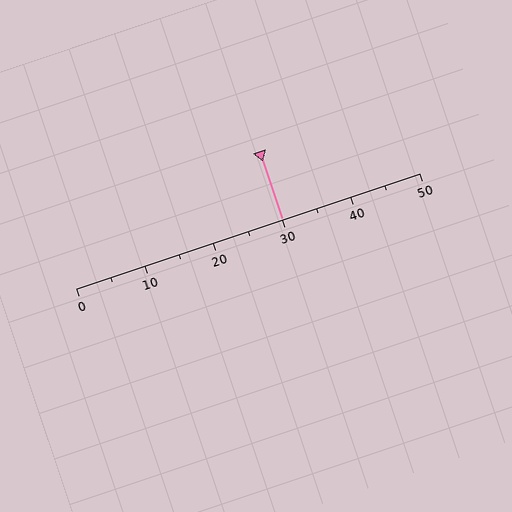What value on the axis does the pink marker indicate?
The marker indicates approximately 30.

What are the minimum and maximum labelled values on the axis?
The axis runs from 0 to 50.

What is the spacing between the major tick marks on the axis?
The major ticks are spaced 10 apart.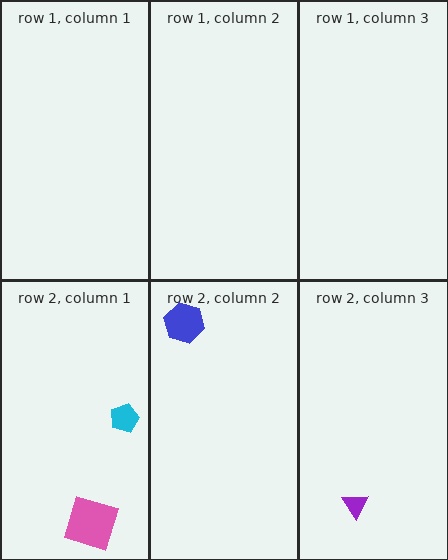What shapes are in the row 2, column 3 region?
The purple triangle.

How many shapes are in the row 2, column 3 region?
1.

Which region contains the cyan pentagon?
The row 2, column 1 region.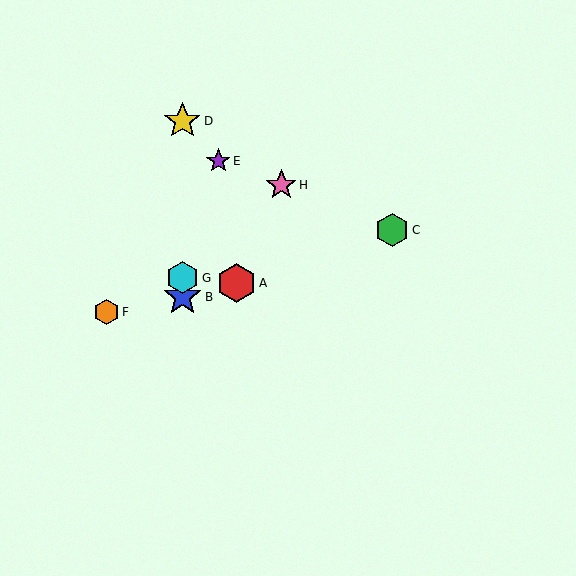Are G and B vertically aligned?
Yes, both are at x≈182.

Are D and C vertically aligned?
No, D is at x≈182 and C is at x≈392.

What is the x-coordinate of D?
Object D is at x≈182.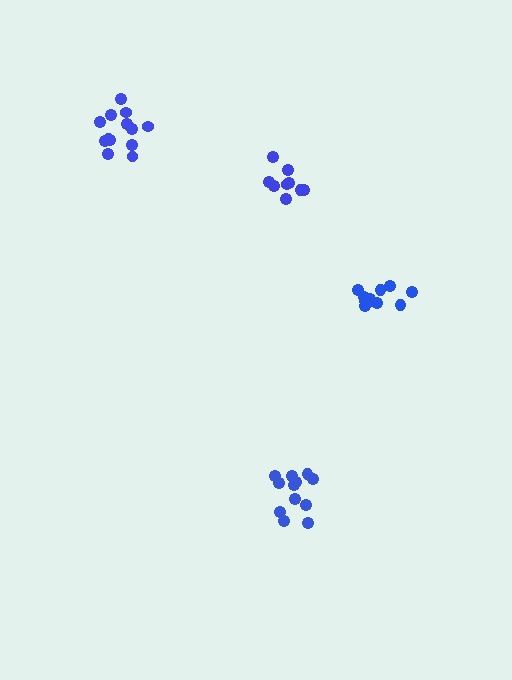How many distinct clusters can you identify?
There are 4 distinct clusters.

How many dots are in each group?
Group 1: 12 dots, Group 2: 13 dots, Group 3: 11 dots, Group 4: 9 dots (45 total).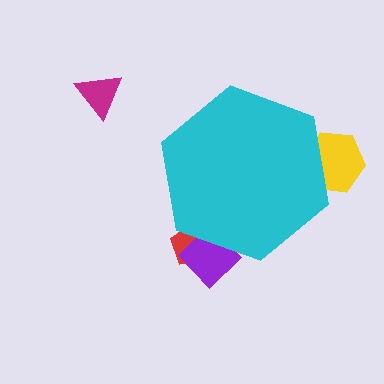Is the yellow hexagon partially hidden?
Yes, the yellow hexagon is partially hidden behind the cyan hexagon.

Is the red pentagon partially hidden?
Yes, the red pentagon is partially hidden behind the cyan hexagon.